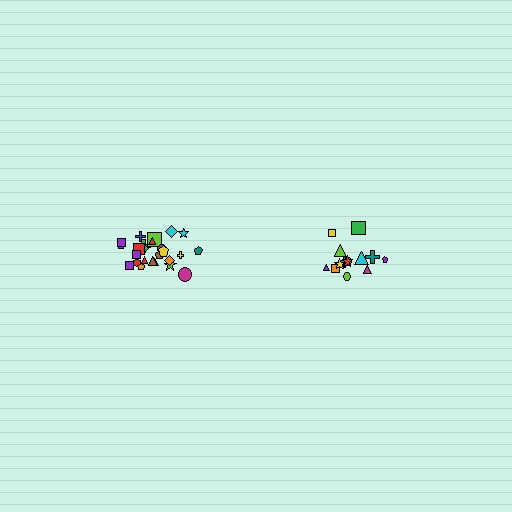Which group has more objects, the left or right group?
The left group.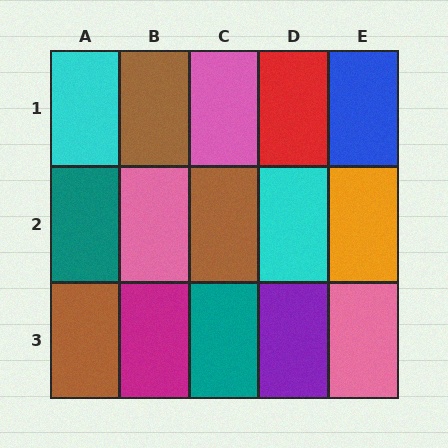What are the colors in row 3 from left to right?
Brown, magenta, teal, purple, pink.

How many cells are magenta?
1 cell is magenta.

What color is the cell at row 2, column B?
Pink.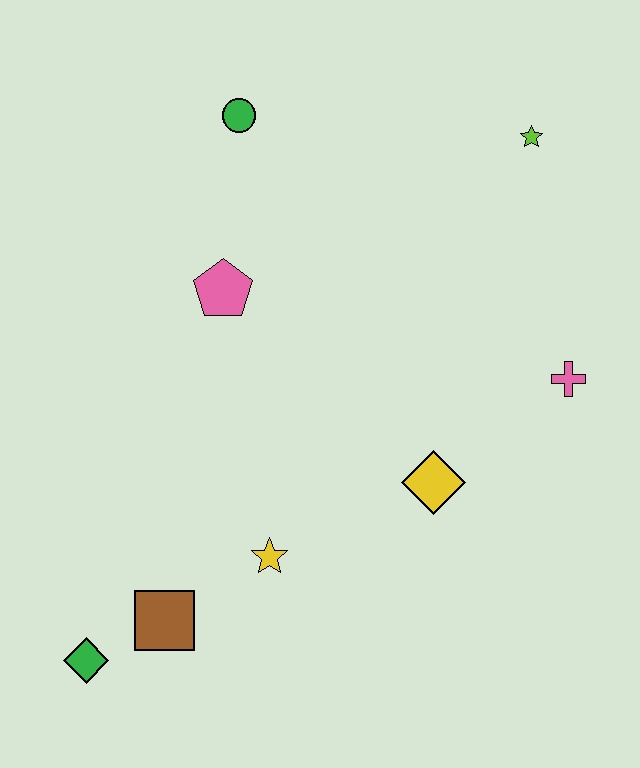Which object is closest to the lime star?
The pink cross is closest to the lime star.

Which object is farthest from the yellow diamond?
The green circle is farthest from the yellow diamond.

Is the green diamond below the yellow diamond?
Yes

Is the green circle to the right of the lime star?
No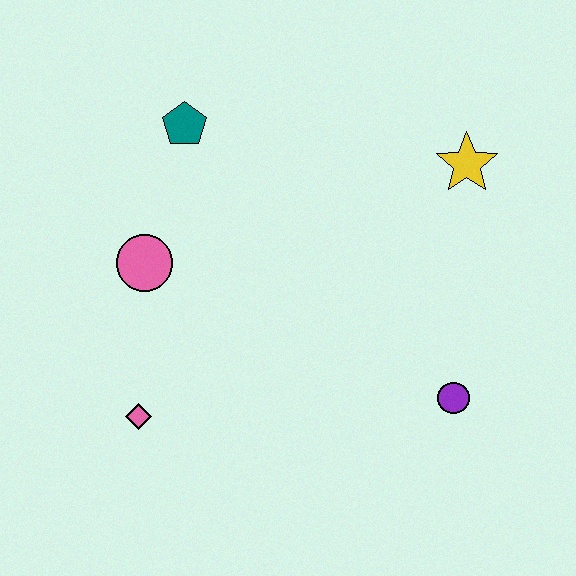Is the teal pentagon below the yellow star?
No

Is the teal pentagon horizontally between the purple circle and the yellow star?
No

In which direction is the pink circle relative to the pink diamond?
The pink circle is above the pink diamond.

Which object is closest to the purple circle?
The yellow star is closest to the purple circle.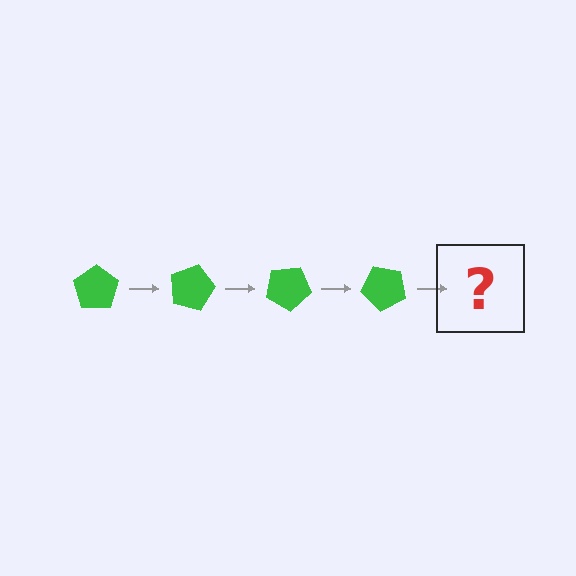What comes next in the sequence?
The next element should be a green pentagon rotated 60 degrees.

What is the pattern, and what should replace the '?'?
The pattern is that the pentagon rotates 15 degrees each step. The '?' should be a green pentagon rotated 60 degrees.